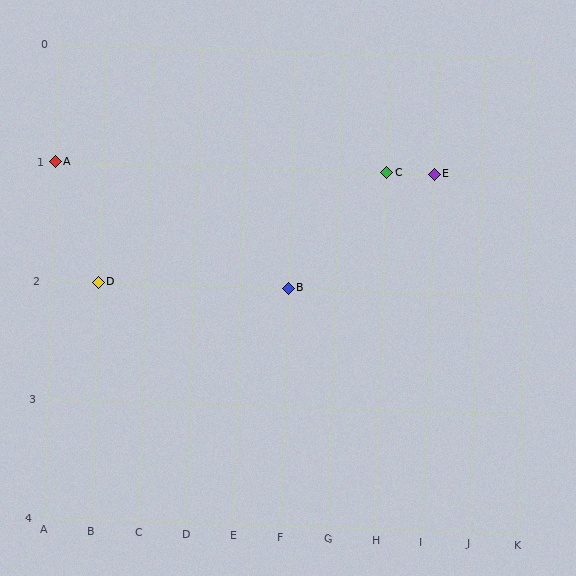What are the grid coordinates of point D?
Point D is at grid coordinates (B, 2).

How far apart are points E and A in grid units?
Points E and A are 8 columns apart.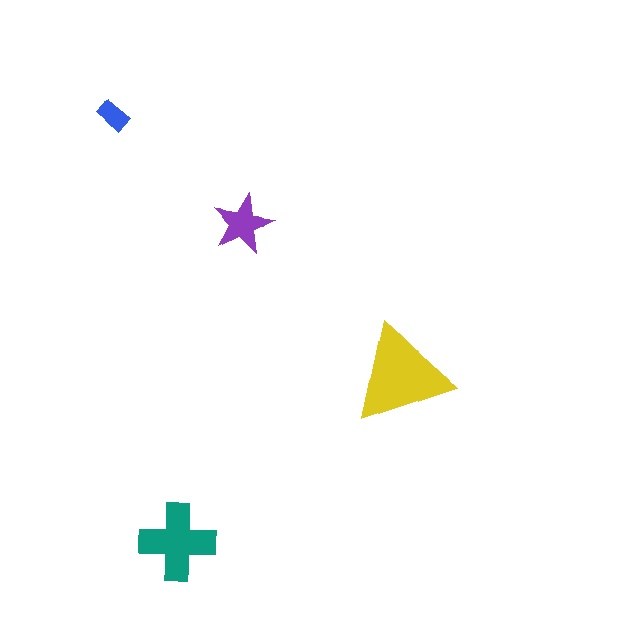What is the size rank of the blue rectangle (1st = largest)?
4th.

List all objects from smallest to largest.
The blue rectangle, the purple star, the teal cross, the yellow triangle.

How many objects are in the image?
There are 4 objects in the image.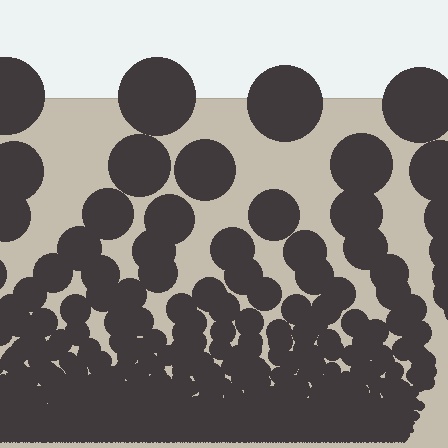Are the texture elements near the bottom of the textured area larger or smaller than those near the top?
Smaller. The gradient is inverted — elements near the bottom are smaller and denser.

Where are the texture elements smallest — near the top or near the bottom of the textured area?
Near the bottom.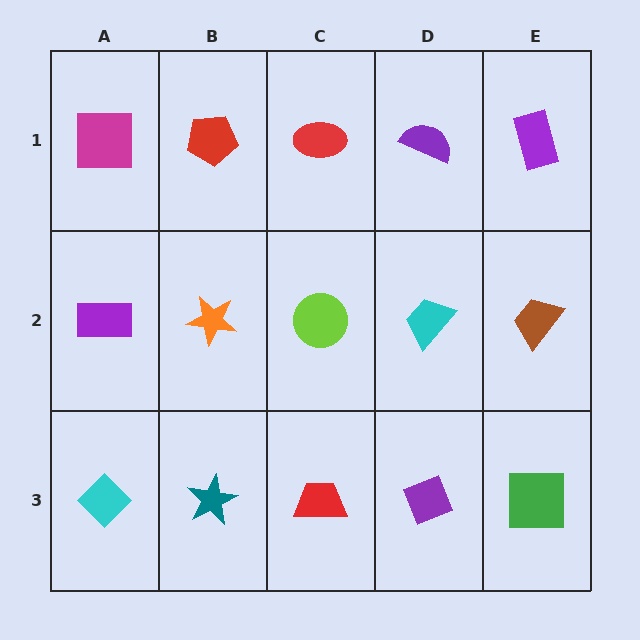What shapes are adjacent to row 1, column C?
A lime circle (row 2, column C), a red pentagon (row 1, column B), a purple semicircle (row 1, column D).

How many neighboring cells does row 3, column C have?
3.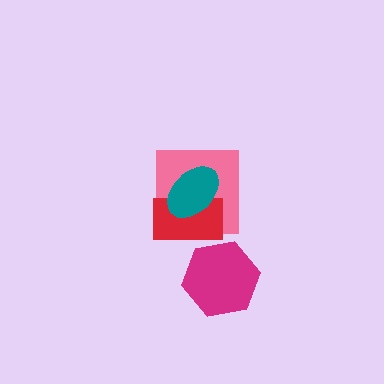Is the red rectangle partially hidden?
Yes, it is partially covered by another shape.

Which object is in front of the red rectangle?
The teal ellipse is in front of the red rectangle.